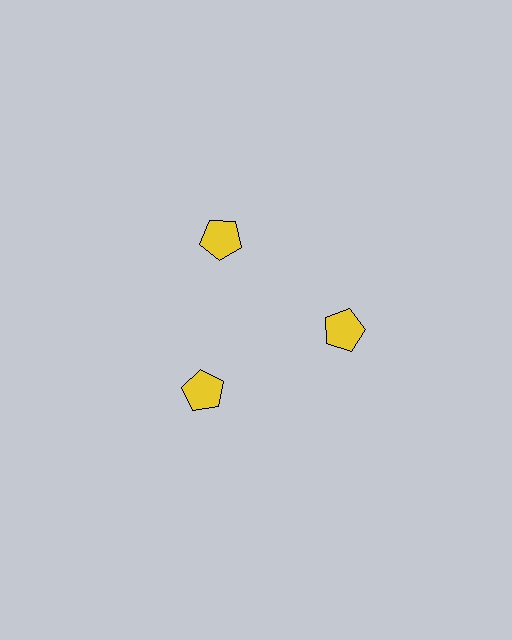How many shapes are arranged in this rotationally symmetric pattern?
There are 3 shapes, arranged in 3 groups of 1.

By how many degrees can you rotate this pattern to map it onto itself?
The pattern maps onto itself every 120 degrees of rotation.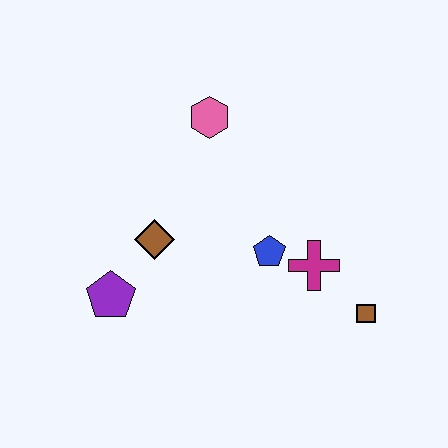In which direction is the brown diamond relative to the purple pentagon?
The brown diamond is above the purple pentagon.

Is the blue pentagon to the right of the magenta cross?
No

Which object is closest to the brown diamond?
The purple pentagon is closest to the brown diamond.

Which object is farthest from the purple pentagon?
The brown square is farthest from the purple pentagon.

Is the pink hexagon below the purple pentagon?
No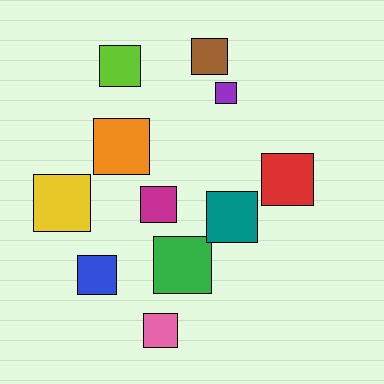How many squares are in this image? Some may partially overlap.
There are 11 squares.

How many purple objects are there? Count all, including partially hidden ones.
There is 1 purple object.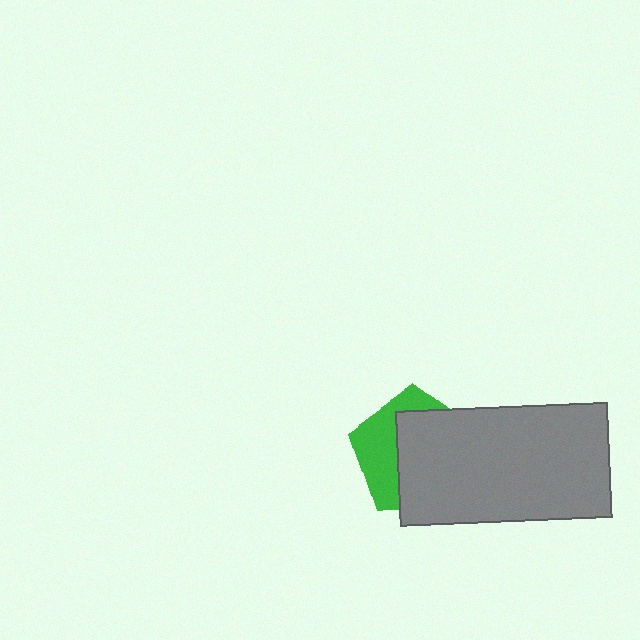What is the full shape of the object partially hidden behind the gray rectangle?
The partially hidden object is a green pentagon.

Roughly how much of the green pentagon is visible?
A small part of it is visible (roughly 38%).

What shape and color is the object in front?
The object in front is a gray rectangle.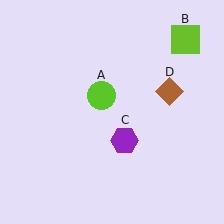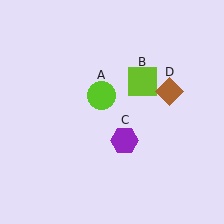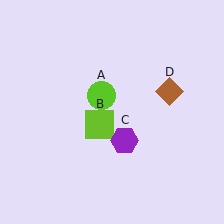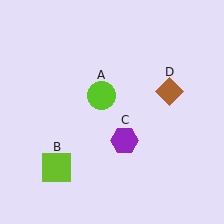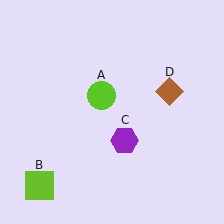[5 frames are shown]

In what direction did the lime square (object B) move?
The lime square (object B) moved down and to the left.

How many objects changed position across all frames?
1 object changed position: lime square (object B).